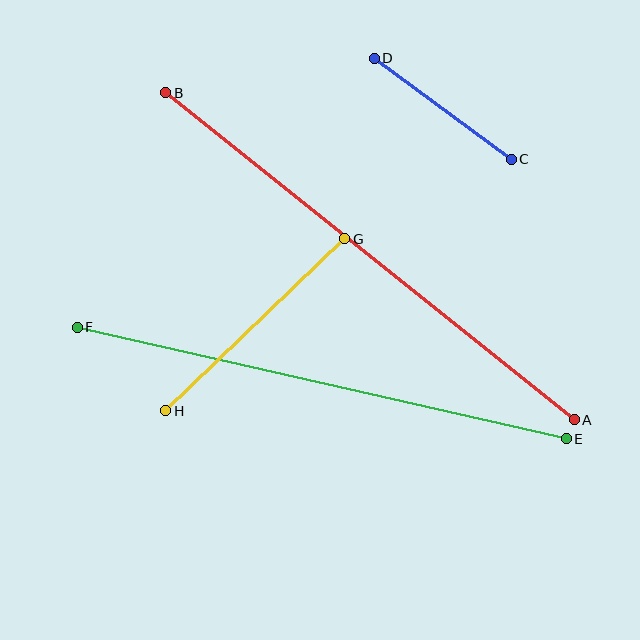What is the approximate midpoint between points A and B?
The midpoint is at approximately (370, 256) pixels.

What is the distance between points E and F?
The distance is approximately 502 pixels.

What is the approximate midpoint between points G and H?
The midpoint is at approximately (255, 325) pixels.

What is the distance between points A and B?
The distance is approximately 523 pixels.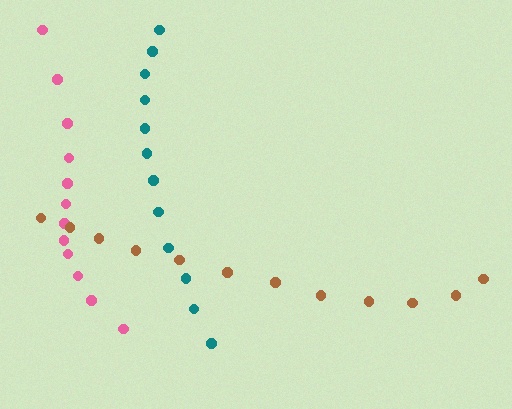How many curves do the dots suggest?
There are 3 distinct paths.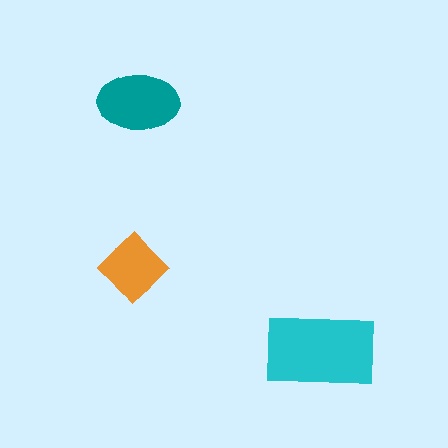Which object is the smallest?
The orange diamond.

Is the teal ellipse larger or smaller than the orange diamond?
Larger.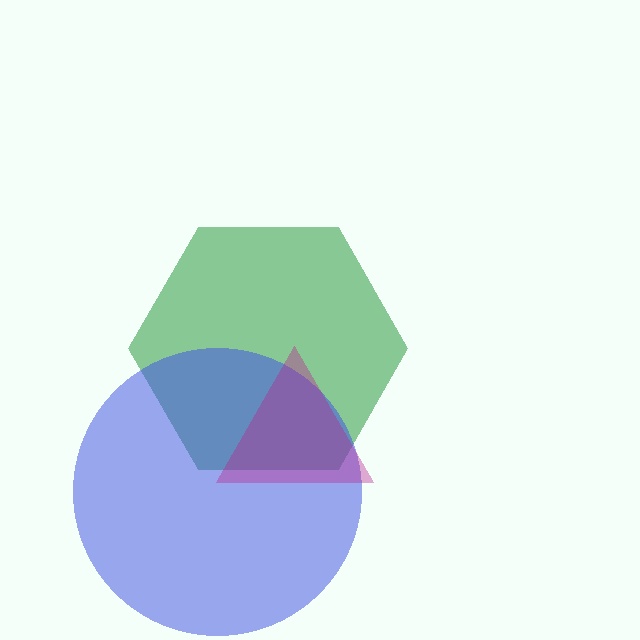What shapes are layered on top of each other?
The layered shapes are: a green hexagon, a blue circle, a magenta triangle.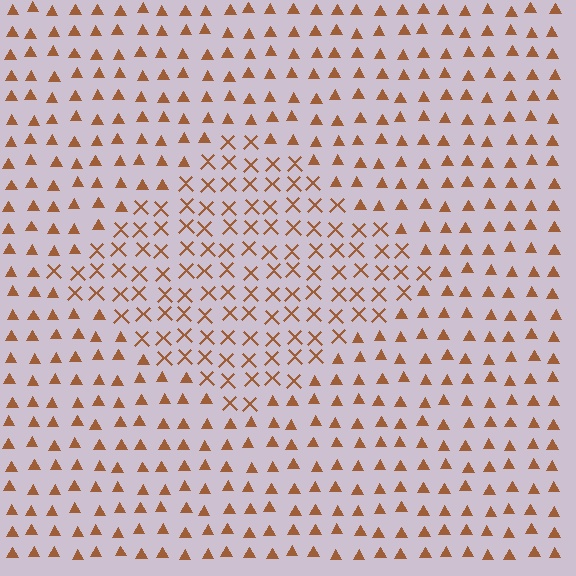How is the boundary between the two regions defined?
The boundary is defined by a change in element shape: X marks inside vs. triangles outside. All elements share the same color and spacing.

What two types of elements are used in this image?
The image uses X marks inside the diamond region and triangles outside it.